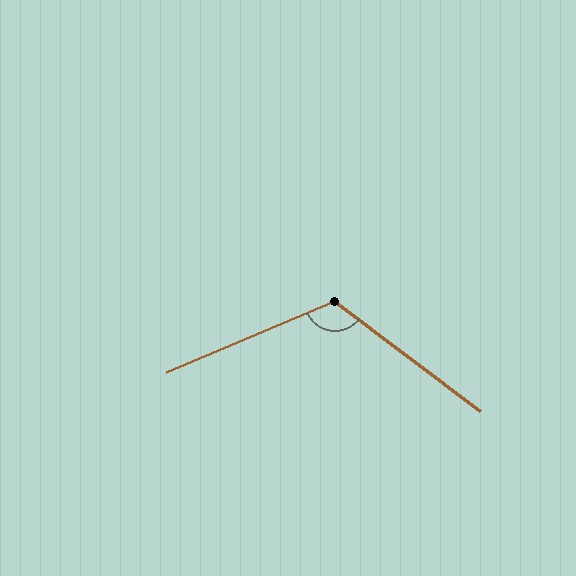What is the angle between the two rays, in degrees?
Approximately 120 degrees.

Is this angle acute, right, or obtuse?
It is obtuse.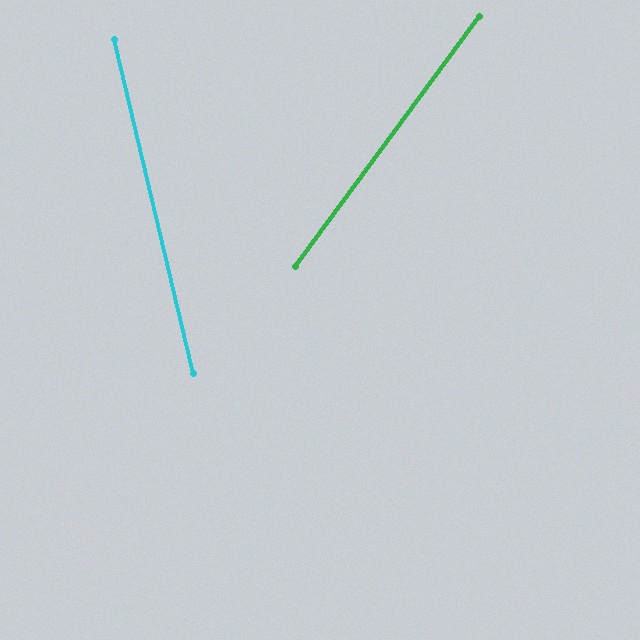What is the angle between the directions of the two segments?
Approximately 50 degrees.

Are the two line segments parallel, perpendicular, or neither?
Neither parallel nor perpendicular — they differ by about 50°.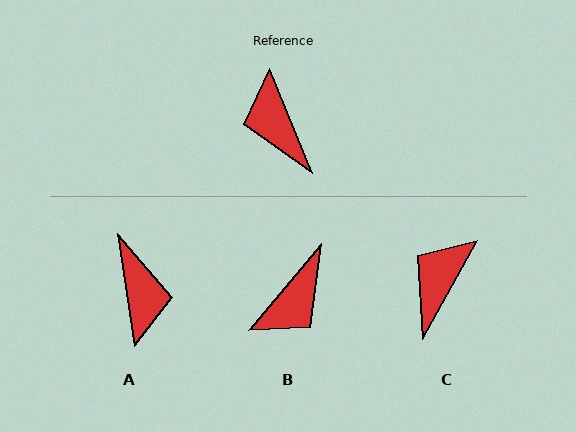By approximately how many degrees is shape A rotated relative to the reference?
Approximately 166 degrees counter-clockwise.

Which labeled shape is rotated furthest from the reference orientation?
A, about 166 degrees away.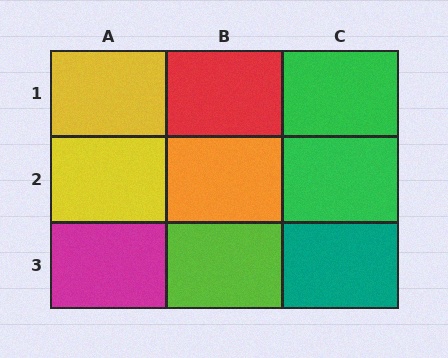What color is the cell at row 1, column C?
Green.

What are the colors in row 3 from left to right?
Magenta, lime, teal.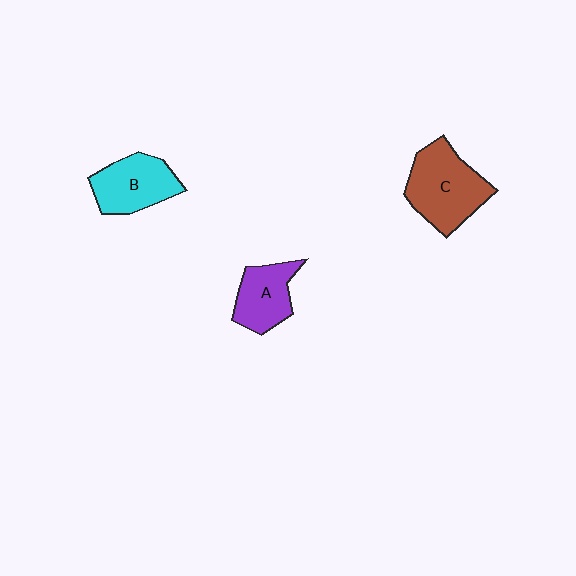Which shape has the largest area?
Shape C (brown).